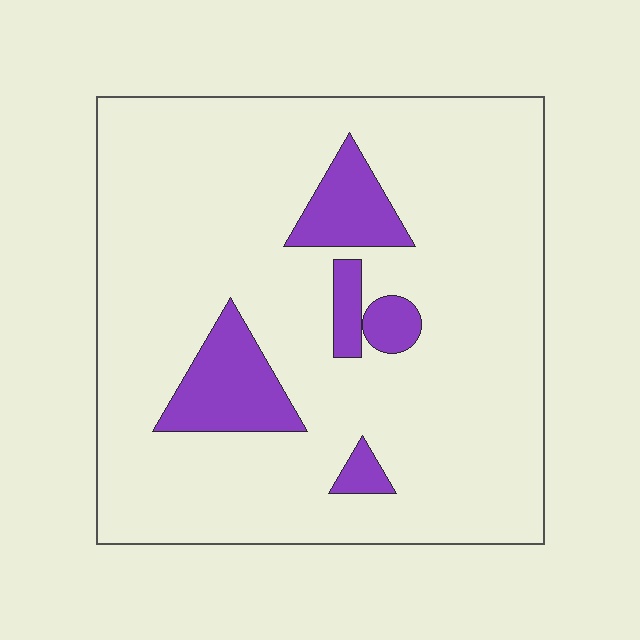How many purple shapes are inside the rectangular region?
5.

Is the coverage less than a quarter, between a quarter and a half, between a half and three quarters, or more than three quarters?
Less than a quarter.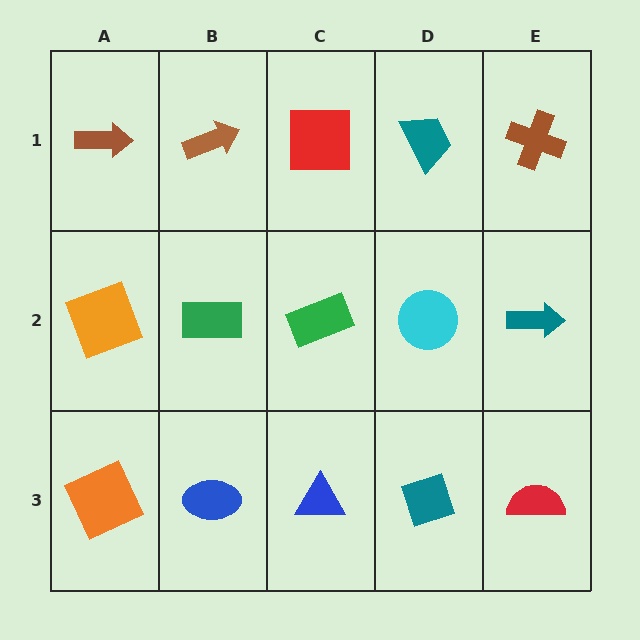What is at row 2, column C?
A green rectangle.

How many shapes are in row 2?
5 shapes.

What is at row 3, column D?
A teal diamond.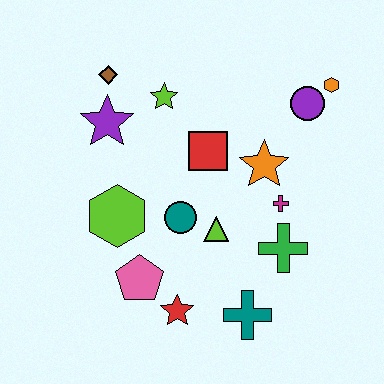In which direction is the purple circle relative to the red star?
The purple circle is above the red star.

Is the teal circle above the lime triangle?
Yes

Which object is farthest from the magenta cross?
The brown diamond is farthest from the magenta cross.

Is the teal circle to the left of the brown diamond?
No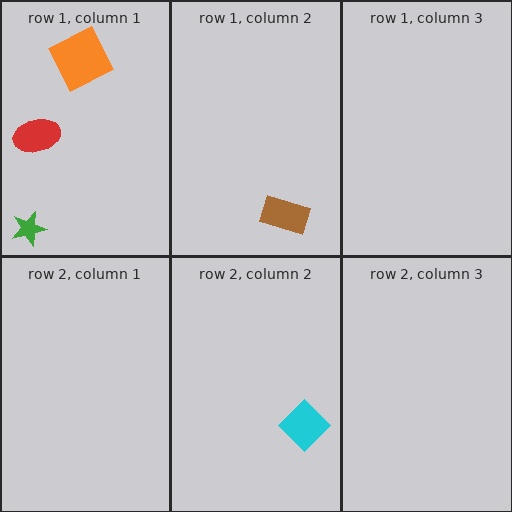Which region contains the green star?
The row 1, column 1 region.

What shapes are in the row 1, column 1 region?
The green star, the orange square, the red ellipse.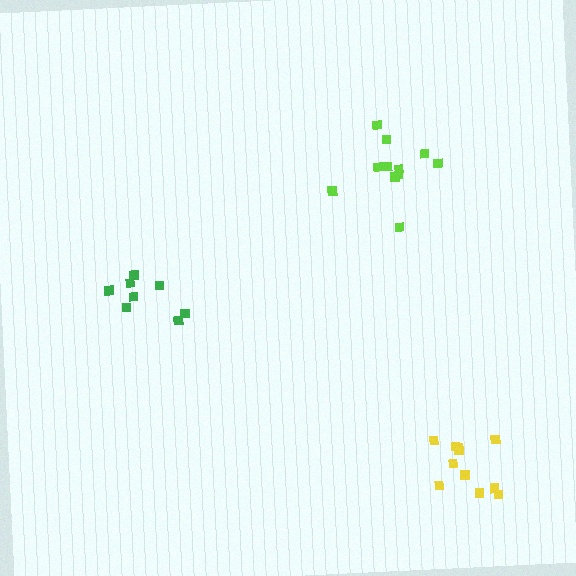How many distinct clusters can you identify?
There are 3 distinct clusters.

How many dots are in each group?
Group 1: 8 dots, Group 2: 11 dots, Group 3: 11 dots (30 total).